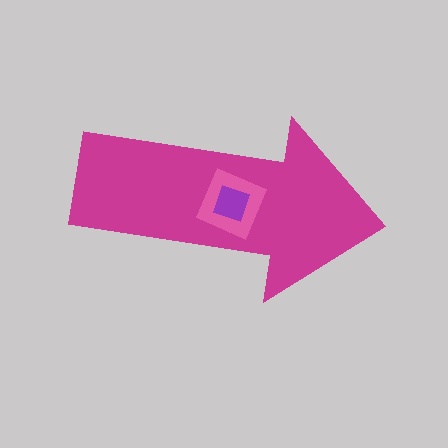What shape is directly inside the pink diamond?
The purple square.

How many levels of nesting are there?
3.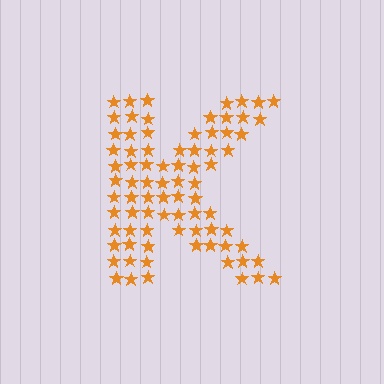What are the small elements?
The small elements are stars.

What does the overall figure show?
The overall figure shows the letter K.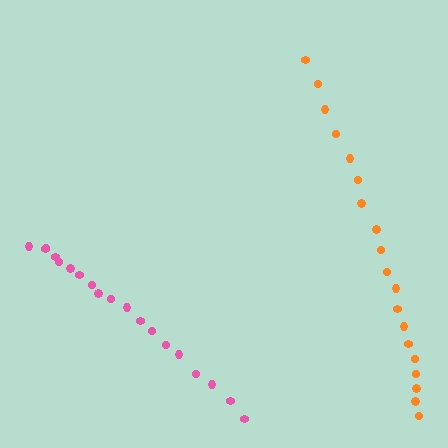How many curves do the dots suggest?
There are 2 distinct paths.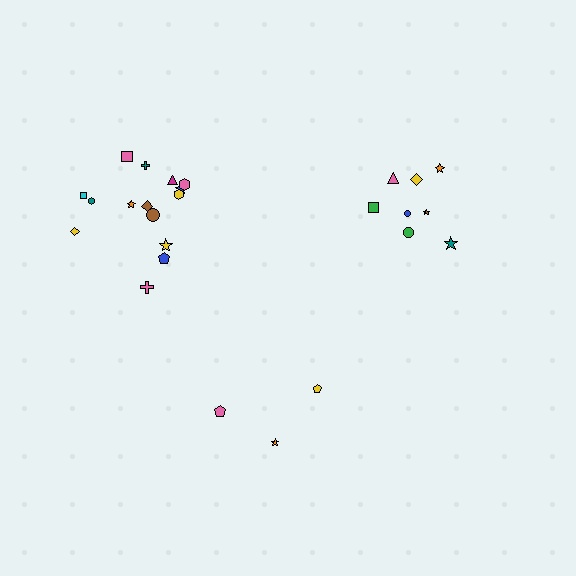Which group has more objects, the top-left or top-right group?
The top-left group.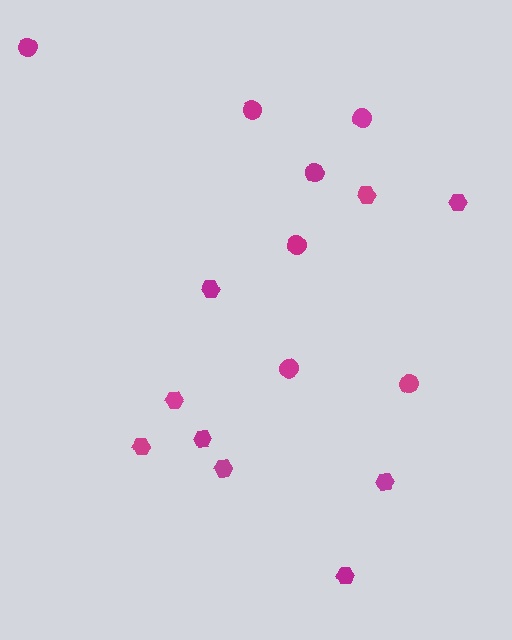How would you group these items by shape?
There are 2 groups: one group of hexagons (9) and one group of circles (7).